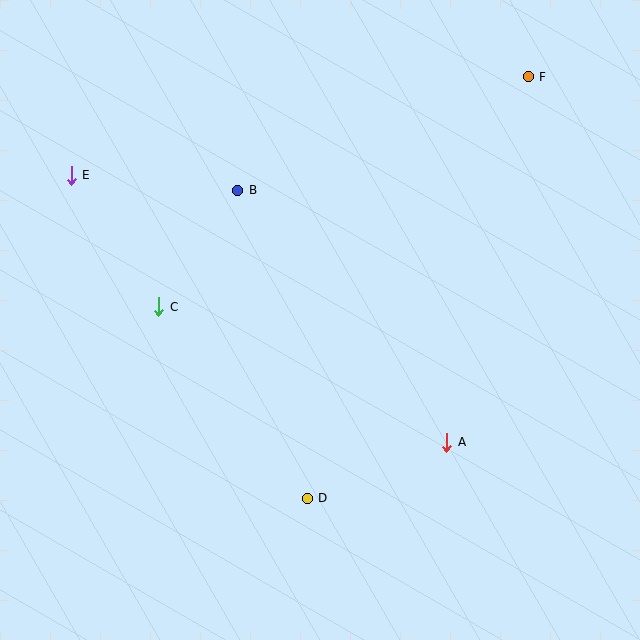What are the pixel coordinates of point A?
Point A is at (447, 442).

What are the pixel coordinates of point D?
Point D is at (307, 498).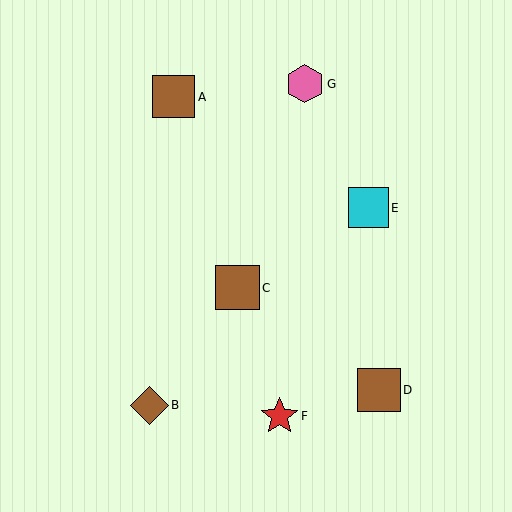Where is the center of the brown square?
The center of the brown square is at (379, 390).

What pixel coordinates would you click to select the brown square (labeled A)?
Click at (174, 97) to select the brown square A.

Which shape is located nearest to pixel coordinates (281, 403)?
The red star (labeled F) at (279, 416) is nearest to that location.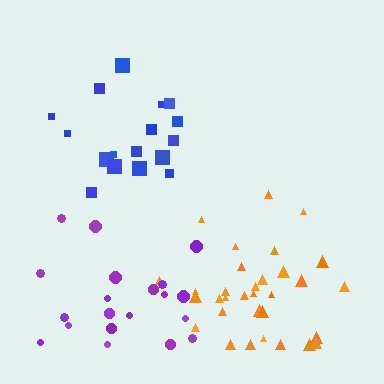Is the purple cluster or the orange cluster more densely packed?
Orange.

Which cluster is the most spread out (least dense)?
Blue.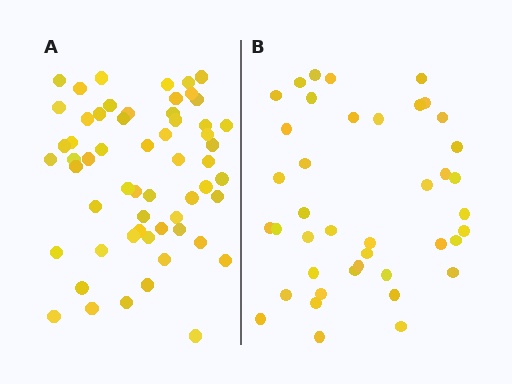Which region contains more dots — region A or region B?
Region A (the left region) has more dots.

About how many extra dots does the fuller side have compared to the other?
Region A has approximately 15 more dots than region B.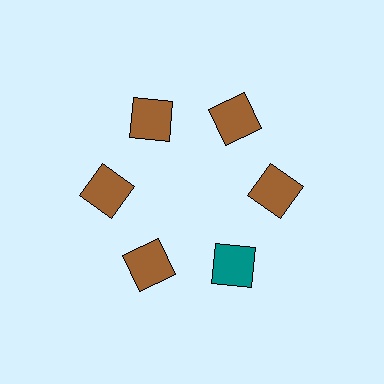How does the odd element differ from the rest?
It has a different color: teal instead of brown.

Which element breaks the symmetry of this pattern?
The teal square at roughly the 5 o'clock position breaks the symmetry. All other shapes are brown squares.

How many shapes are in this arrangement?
There are 6 shapes arranged in a ring pattern.